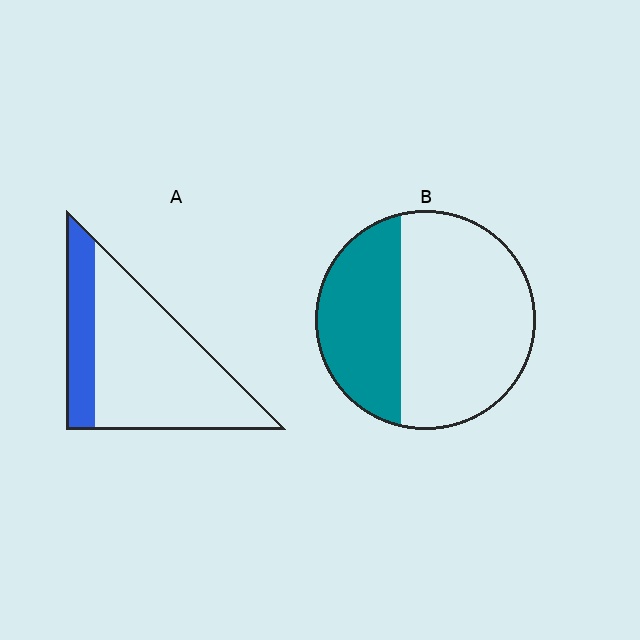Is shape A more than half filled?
No.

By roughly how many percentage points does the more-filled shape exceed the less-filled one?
By roughly 10 percentage points (B over A).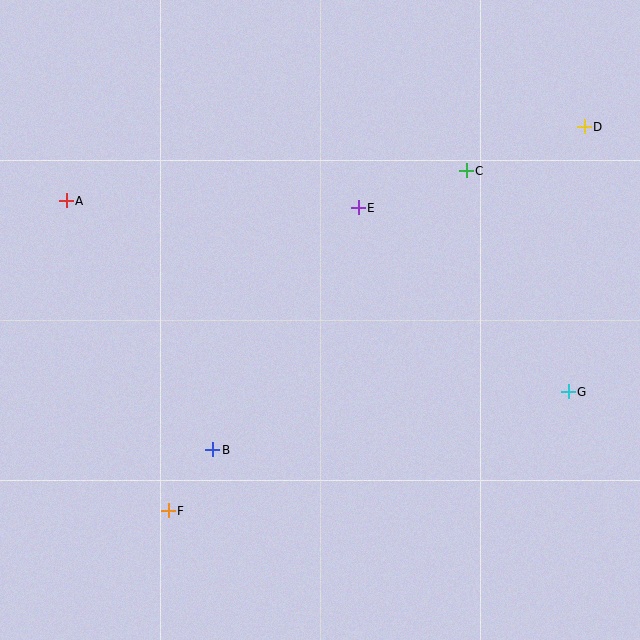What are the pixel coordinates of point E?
Point E is at (358, 208).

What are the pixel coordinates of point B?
Point B is at (213, 450).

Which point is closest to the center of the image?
Point E at (358, 208) is closest to the center.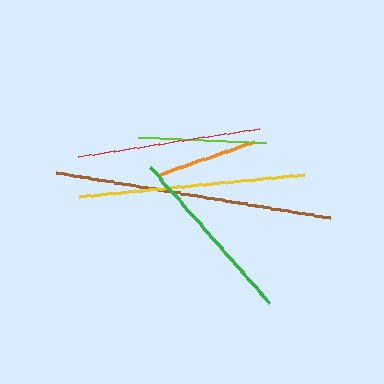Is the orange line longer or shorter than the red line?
The red line is longer than the orange line.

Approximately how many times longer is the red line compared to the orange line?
The red line is approximately 1.8 times the length of the orange line.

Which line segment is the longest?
The brown line is the longest at approximately 278 pixels.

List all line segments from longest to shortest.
From longest to shortest: brown, yellow, red, green, lime, orange.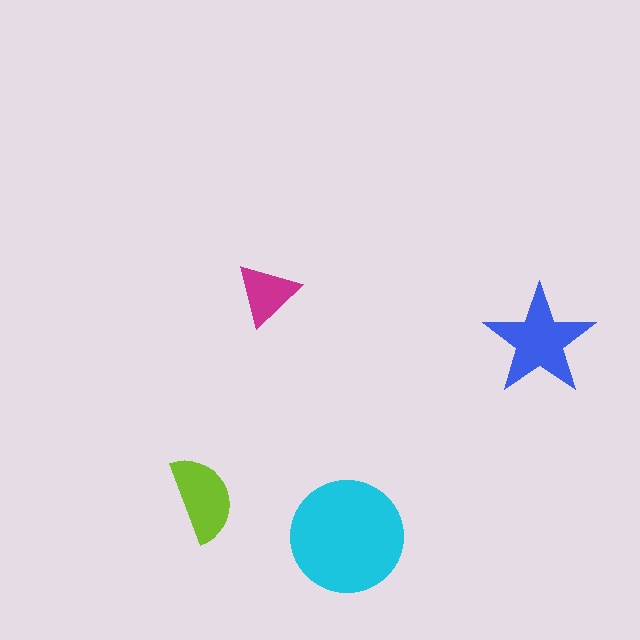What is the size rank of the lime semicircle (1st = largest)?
3rd.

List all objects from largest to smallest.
The cyan circle, the blue star, the lime semicircle, the magenta triangle.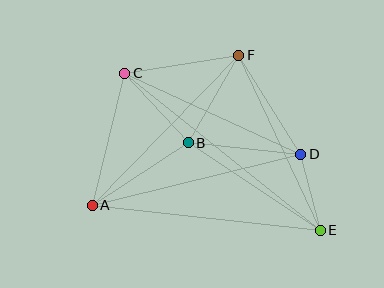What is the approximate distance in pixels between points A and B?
The distance between A and B is approximately 115 pixels.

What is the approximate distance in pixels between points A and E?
The distance between A and E is approximately 229 pixels.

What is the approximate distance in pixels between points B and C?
The distance between B and C is approximately 94 pixels.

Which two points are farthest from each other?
Points C and E are farthest from each other.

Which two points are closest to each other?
Points D and E are closest to each other.